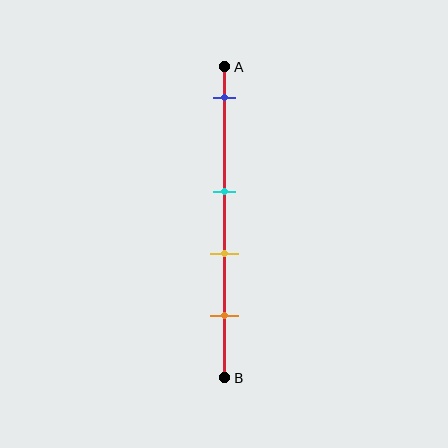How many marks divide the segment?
There are 4 marks dividing the segment.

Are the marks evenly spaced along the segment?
No, the marks are not evenly spaced.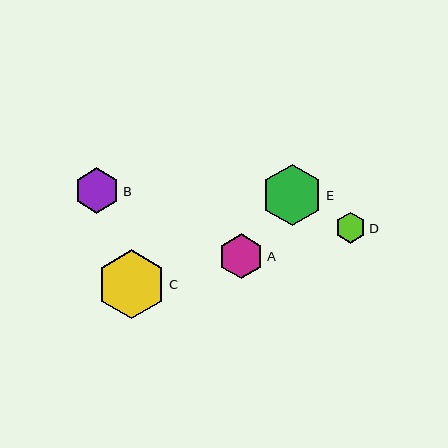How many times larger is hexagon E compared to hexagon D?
Hexagon E is approximately 2.0 times the size of hexagon D.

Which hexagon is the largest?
Hexagon C is the largest with a size of approximately 69 pixels.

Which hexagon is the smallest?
Hexagon D is the smallest with a size of approximately 31 pixels.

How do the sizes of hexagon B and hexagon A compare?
Hexagon B and hexagon A are approximately the same size.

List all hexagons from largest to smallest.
From largest to smallest: C, E, B, A, D.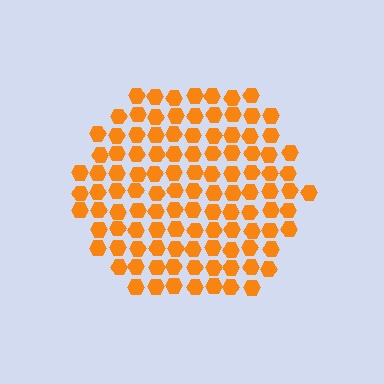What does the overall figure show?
The overall figure shows a hexagon.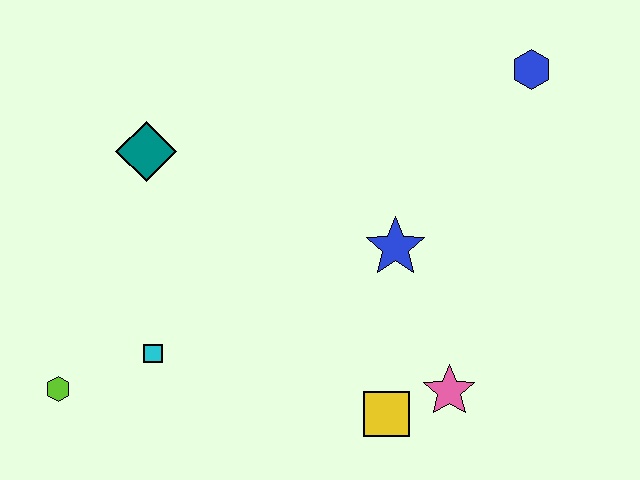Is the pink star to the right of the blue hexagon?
No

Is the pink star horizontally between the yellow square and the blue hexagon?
Yes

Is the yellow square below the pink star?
Yes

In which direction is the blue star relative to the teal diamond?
The blue star is to the right of the teal diamond.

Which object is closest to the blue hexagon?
The blue star is closest to the blue hexagon.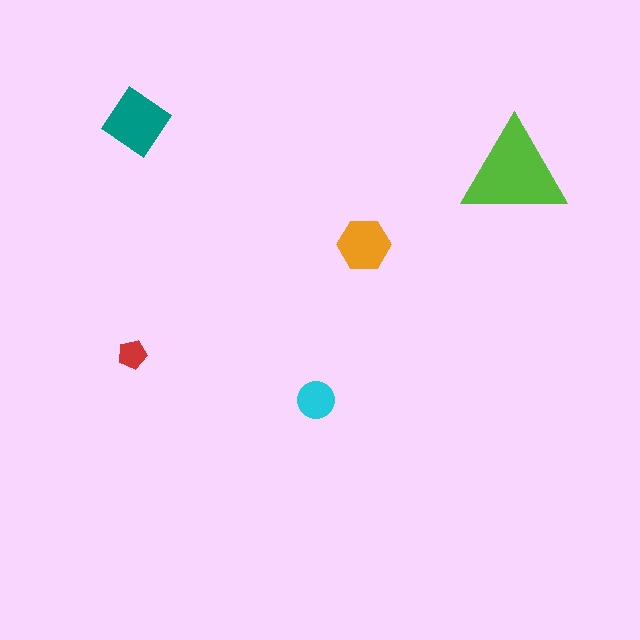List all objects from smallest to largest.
The red pentagon, the cyan circle, the orange hexagon, the teal diamond, the lime triangle.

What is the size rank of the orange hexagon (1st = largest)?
3rd.